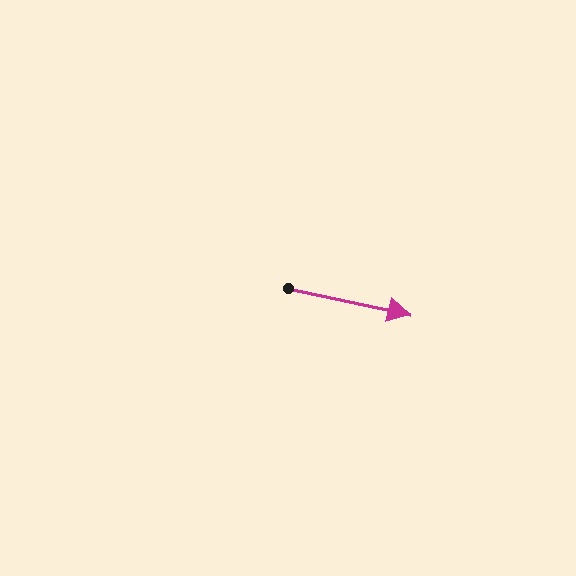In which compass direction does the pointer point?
East.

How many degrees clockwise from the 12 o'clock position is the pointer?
Approximately 102 degrees.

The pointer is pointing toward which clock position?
Roughly 3 o'clock.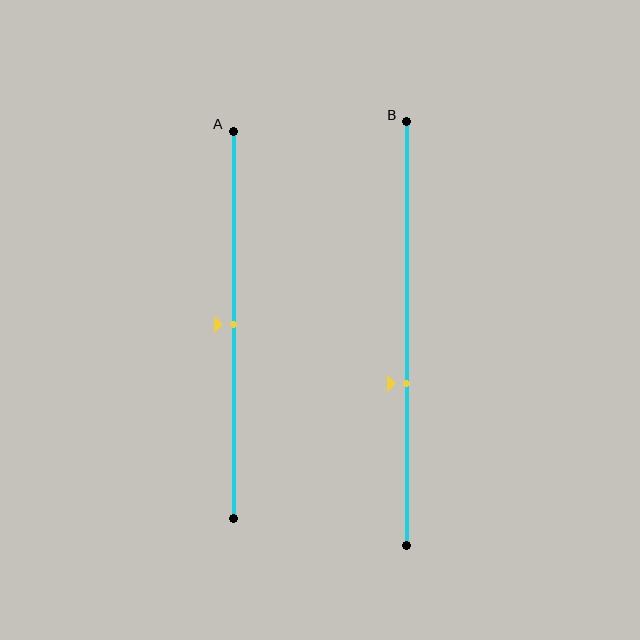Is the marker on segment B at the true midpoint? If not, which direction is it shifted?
No, the marker on segment B is shifted downward by about 12% of the segment length.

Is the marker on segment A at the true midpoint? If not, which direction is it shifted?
Yes, the marker on segment A is at the true midpoint.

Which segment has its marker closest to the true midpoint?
Segment A has its marker closest to the true midpoint.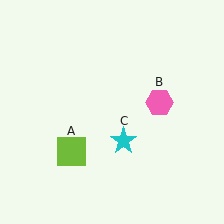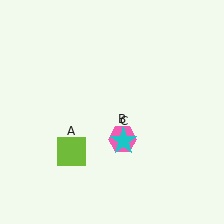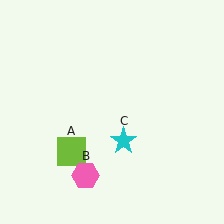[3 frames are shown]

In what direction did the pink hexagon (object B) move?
The pink hexagon (object B) moved down and to the left.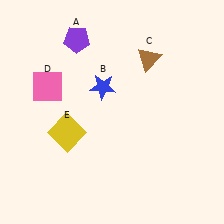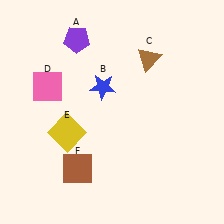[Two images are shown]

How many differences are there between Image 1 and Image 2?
There is 1 difference between the two images.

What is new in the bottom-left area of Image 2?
A brown square (F) was added in the bottom-left area of Image 2.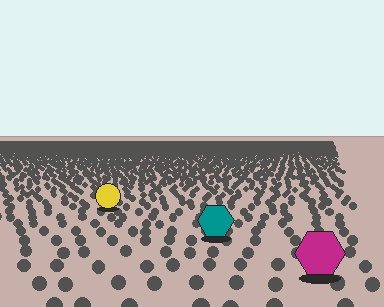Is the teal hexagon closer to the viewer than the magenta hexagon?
No. The magenta hexagon is closer — you can tell from the texture gradient: the ground texture is coarser near it.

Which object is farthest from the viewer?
The yellow circle is farthest from the viewer. It appears smaller and the ground texture around it is denser.